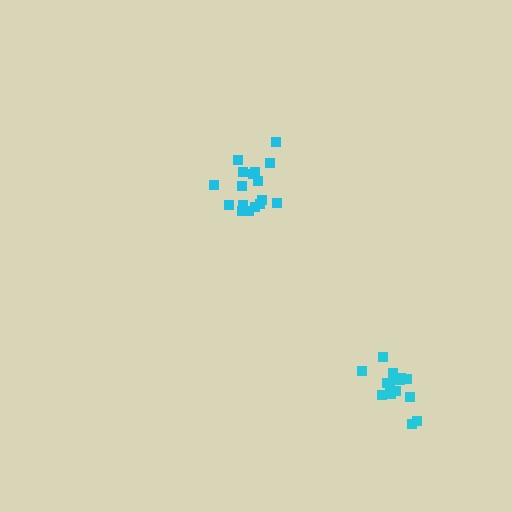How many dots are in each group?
Group 1: 15 dots, Group 2: 17 dots (32 total).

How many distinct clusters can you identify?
There are 2 distinct clusters.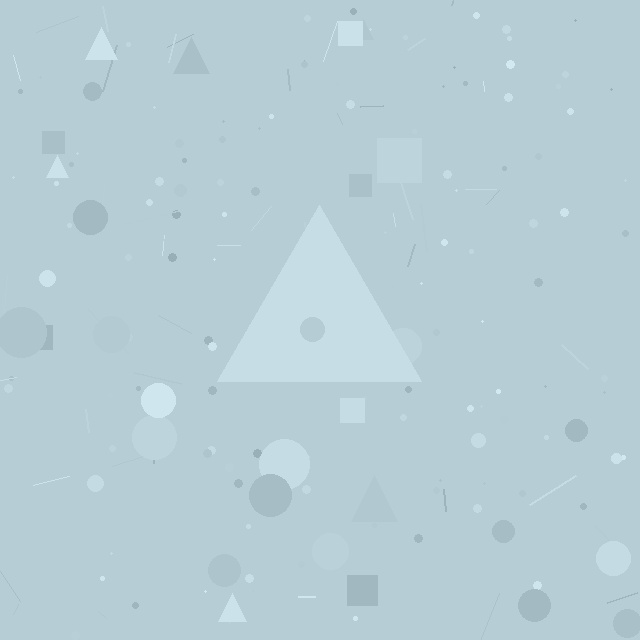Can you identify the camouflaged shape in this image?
The camouflaged shape is a triangle.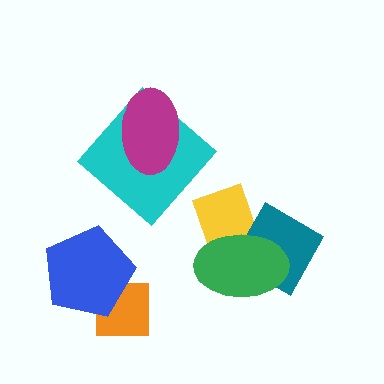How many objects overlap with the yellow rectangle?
2 objects overlap with the yellow rectangle.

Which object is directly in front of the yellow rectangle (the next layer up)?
The teal diamond is directly in front of the yellow rectangle.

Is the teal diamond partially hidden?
Yes, it is partially covered by another shape.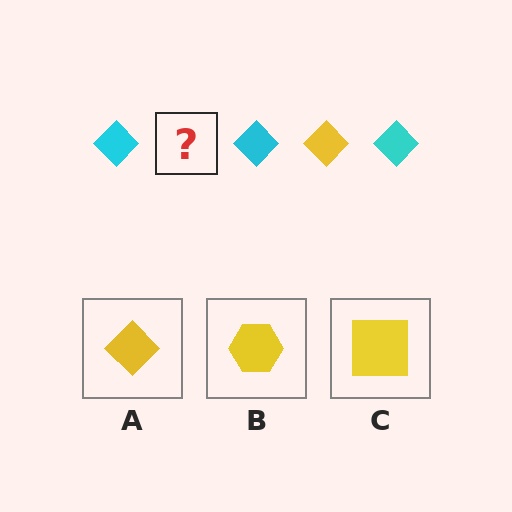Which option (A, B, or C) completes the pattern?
A.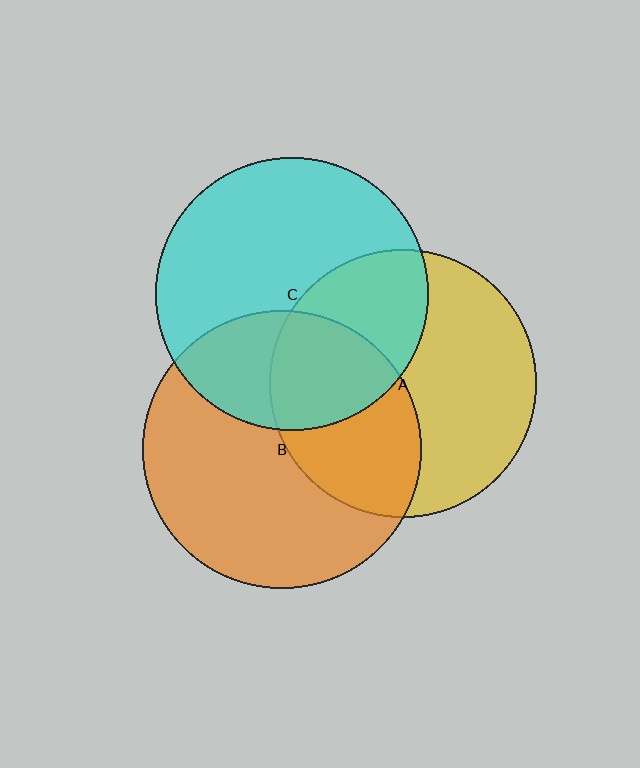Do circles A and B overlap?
Yes.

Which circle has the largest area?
Circle B (orange).